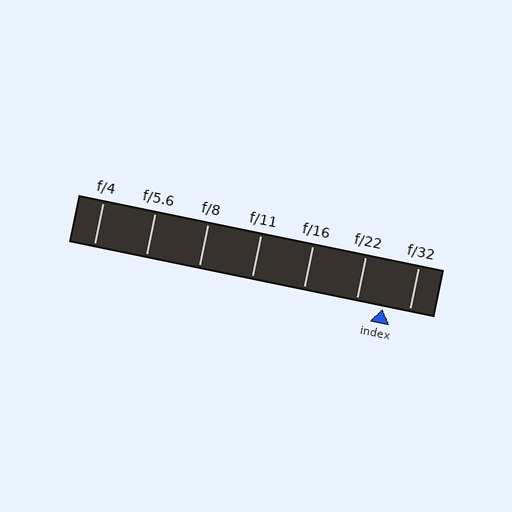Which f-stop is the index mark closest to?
The index mark is closest to f/32.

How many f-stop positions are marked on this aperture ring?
There are 7 f-stop positions marked.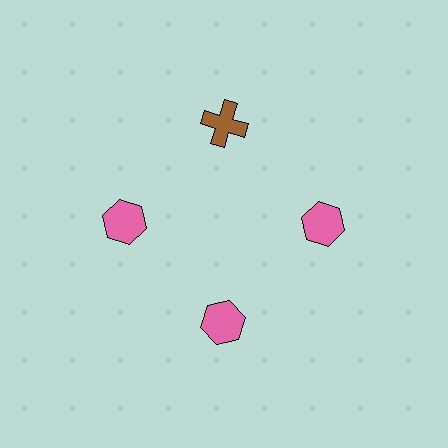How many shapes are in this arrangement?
There are 4 shapes arranged in a ring pattern.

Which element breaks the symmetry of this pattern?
The brown cross at roughly the 12 o'clock position breaks the symmetry. All other shapes are pink hexagons.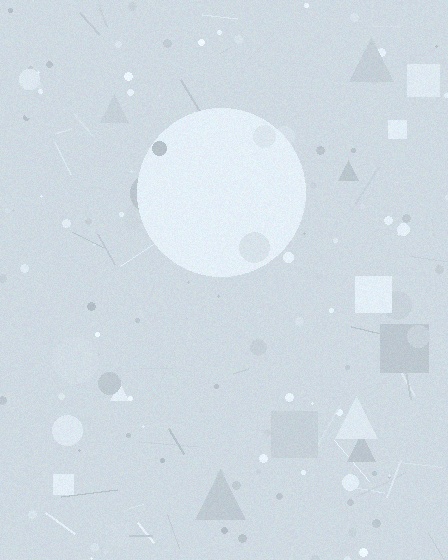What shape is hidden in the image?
A circle is hidden in the image.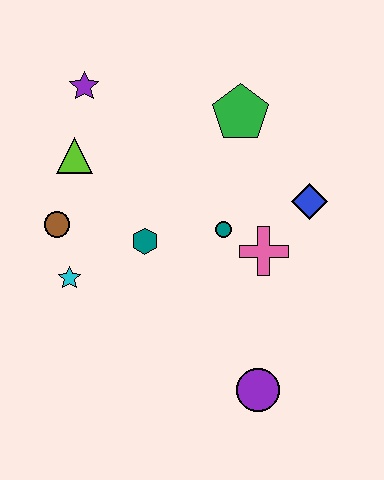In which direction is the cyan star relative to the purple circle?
The cyan star is to the left of the purple circle.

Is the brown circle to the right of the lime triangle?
No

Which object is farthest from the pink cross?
The purple star is farthest from the pink cross.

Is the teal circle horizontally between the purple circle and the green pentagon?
No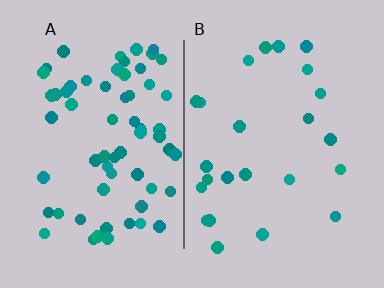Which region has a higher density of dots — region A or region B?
A (the left).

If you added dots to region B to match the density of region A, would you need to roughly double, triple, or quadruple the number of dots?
Approximately triple.